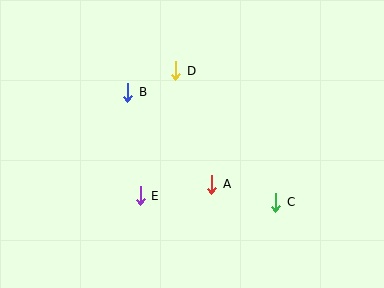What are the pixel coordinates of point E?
Point E is at (140, 196).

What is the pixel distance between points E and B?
The distance between E and B is 104 pixels.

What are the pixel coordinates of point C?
Point C is at (276, 202).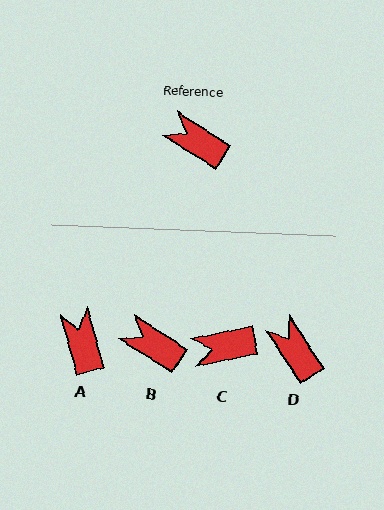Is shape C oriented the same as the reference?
No, it is off by about 44 degrees.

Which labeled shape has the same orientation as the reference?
B.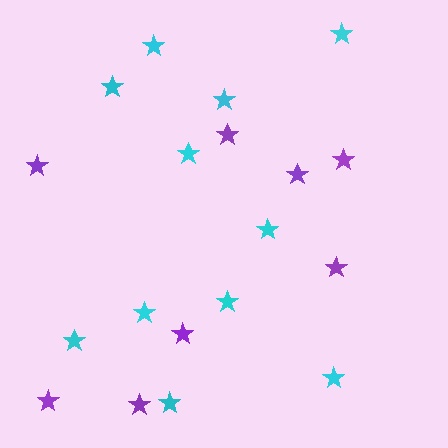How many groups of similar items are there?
There are 2 groups: one group of purple stars (8) and one group of cyan stars (11).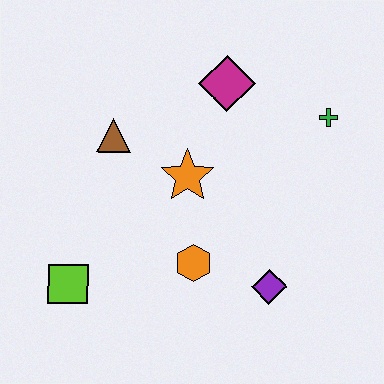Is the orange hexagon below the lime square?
No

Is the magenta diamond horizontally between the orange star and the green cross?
Yes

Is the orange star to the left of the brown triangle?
No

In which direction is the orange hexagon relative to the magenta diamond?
The orange hexagon is below the magenta diamond.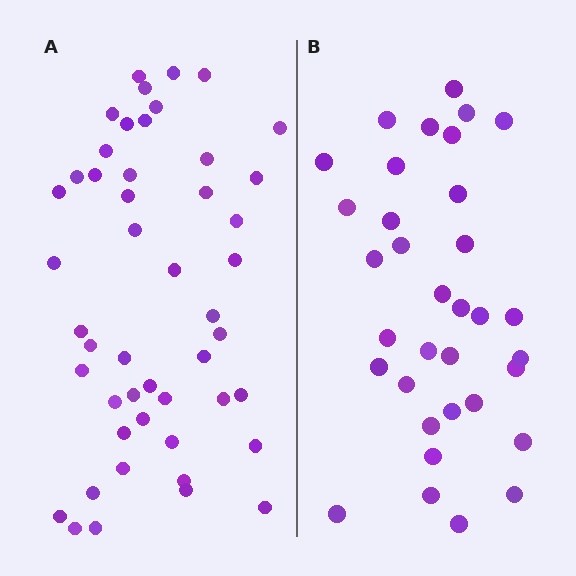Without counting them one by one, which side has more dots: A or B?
Region A (the left region) has more dots.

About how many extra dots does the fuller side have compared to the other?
Region A has approximately 15 more dots than region B.